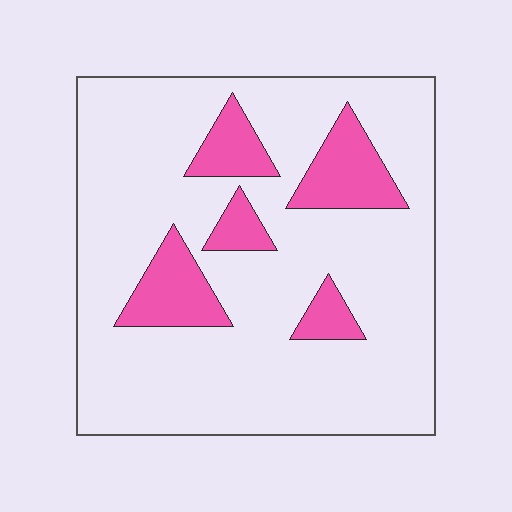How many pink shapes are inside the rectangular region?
5.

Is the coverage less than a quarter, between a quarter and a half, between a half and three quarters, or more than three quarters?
Less than a quarter.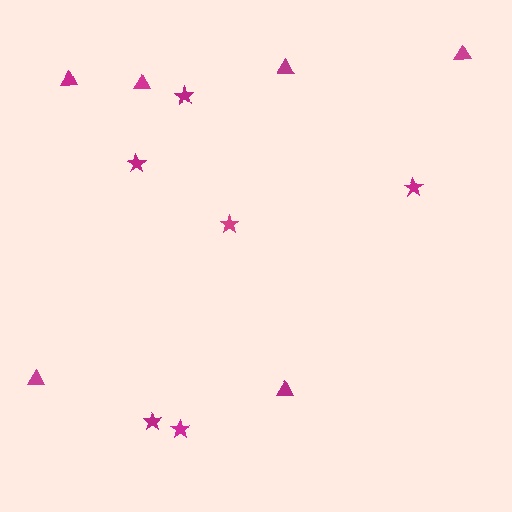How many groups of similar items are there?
There are 2 groups: one group of stars (6) and one group of triangles (6).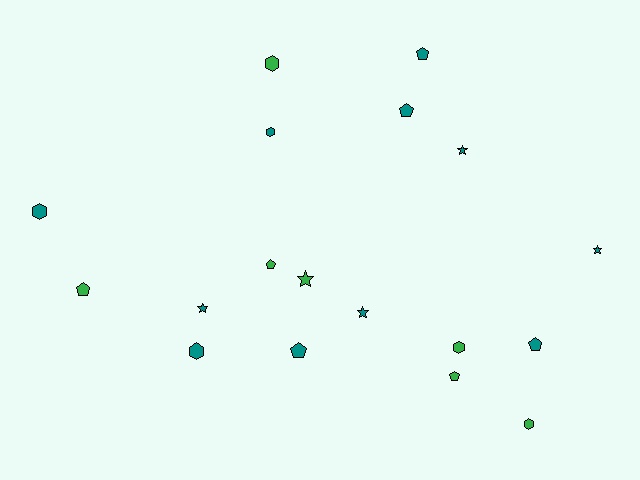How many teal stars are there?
There are 4 teal stars.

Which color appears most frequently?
Teal, with 11 objects.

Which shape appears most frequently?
Pentagon, with 7 objects.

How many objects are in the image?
There are 18 objects.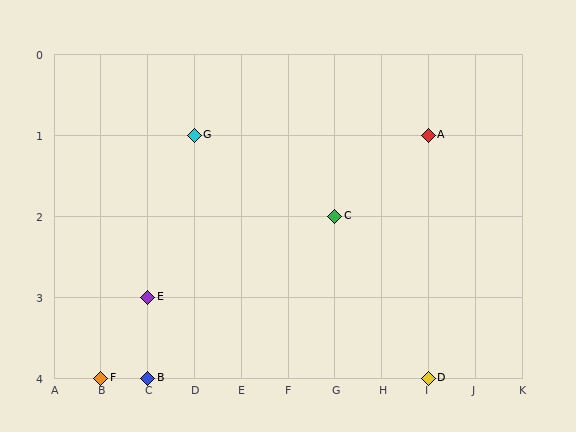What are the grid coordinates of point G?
Point G is at grid coordinates (D, 1).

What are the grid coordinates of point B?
Point B is at grid coordinates (C, 4).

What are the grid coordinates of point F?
Point F is at grid coordinates (B, 4).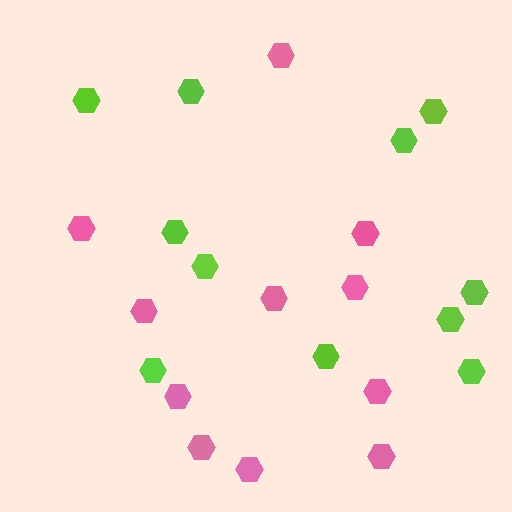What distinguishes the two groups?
There are 2 groups: one group of pink hexagons (11) and one group of lime hexagons (11).